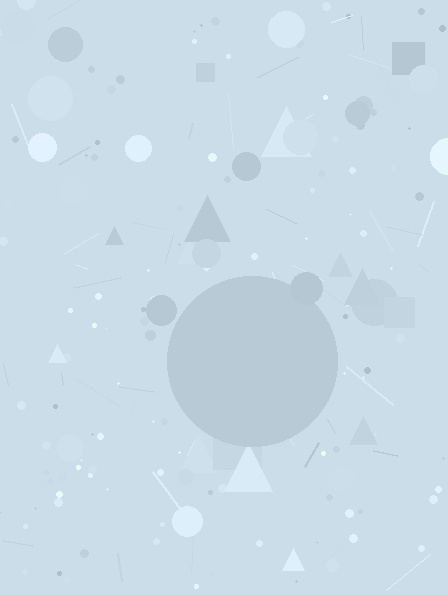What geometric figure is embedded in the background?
A circle is embedded in the background.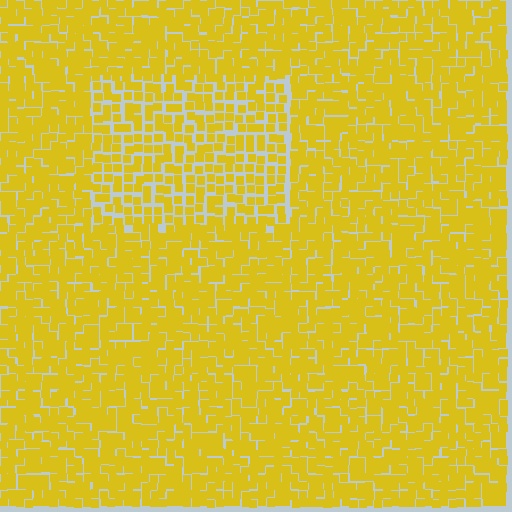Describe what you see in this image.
The image contains small yellow elements arranged at two different densities. A rectangle-shaped region is visible where the elements are less densely packed than the surrounding area.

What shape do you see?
I see a rectangle.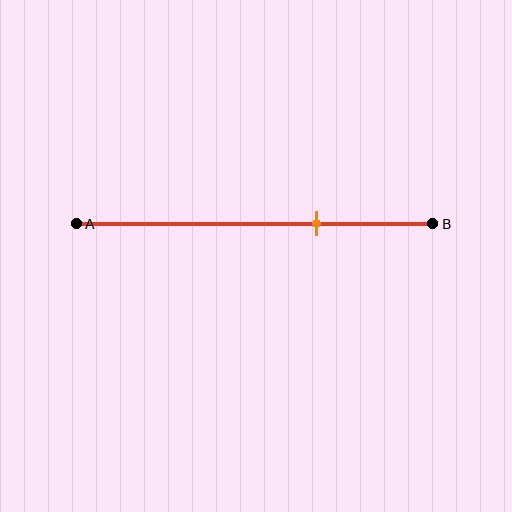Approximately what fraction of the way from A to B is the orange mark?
The orange mark is approximately 65% of the way from A to B.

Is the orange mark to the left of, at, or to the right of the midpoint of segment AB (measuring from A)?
The orange mark is to the right of the midpoint of segment AB.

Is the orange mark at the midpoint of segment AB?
No, the mark is at about 65% from A, not at the 50% midpoint.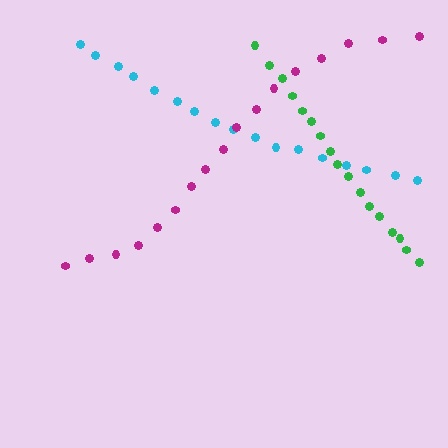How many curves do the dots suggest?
There are 3 distinct paths.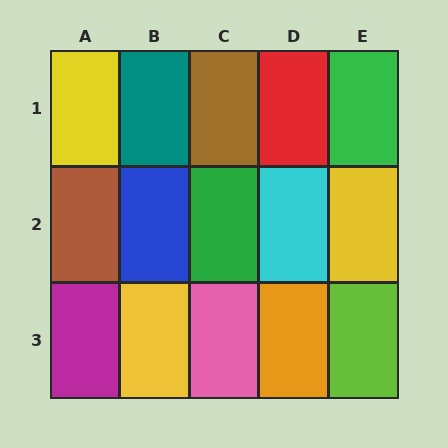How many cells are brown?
2 cells are brown.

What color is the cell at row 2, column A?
Brown.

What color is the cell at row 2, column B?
Blue.